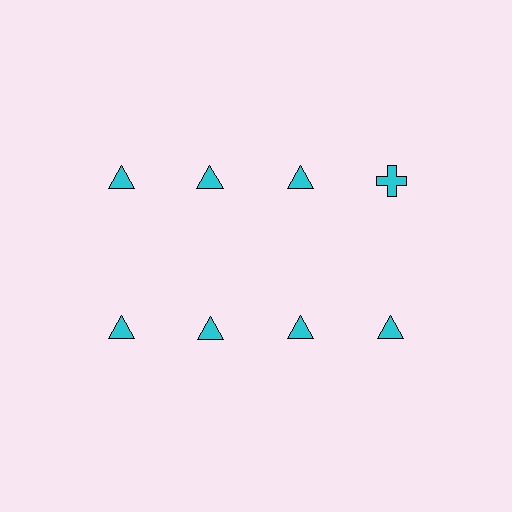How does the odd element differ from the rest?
It has a different shape: cross instead of triangle.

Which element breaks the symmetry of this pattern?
The cyan cross in the top row, second from right column breaks the symmetry. All other shapes are cyan triangles.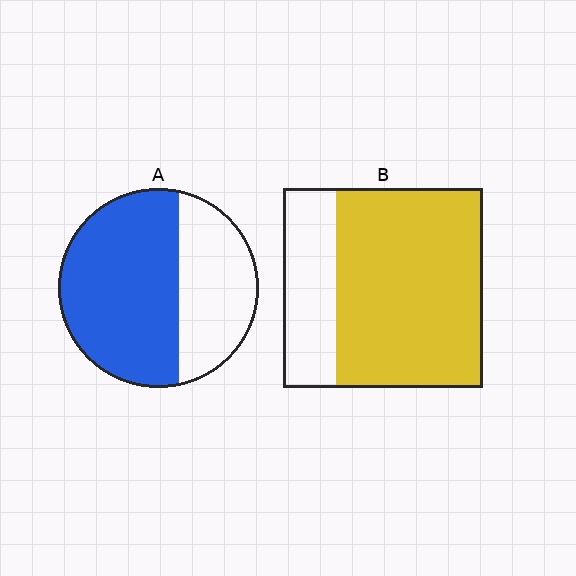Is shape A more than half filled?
Yes.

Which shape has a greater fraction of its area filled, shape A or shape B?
Shape B.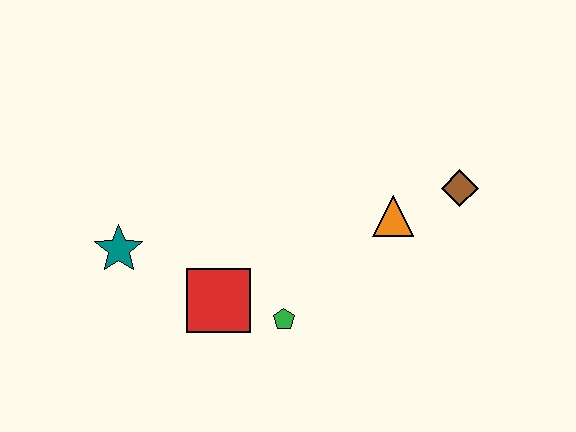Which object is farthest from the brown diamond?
The teal star is farthest from the brown diamond.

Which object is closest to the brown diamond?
The orange triangle is closest to the brown diamond.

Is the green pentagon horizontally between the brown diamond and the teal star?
Yes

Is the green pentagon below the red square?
Yes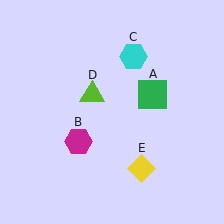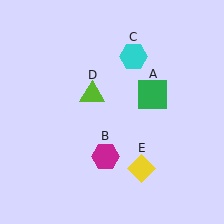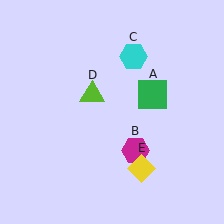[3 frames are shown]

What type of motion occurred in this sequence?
The magenta hexagon (object B) rotated counterclockwise around the center of the scene.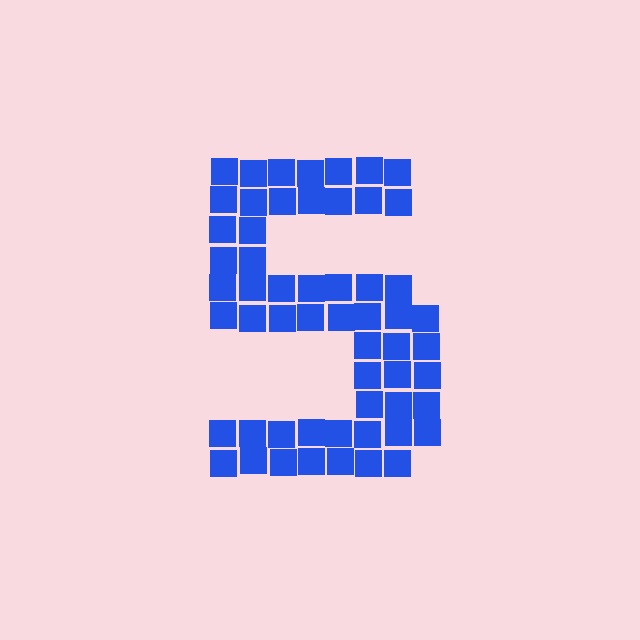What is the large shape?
The large shape is the digit 5.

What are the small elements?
The small elements are squares.